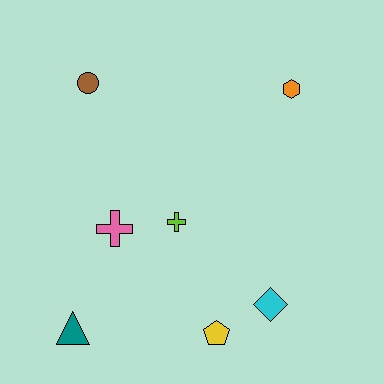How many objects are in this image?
There are 7 objects.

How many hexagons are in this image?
There is 1 hexagon.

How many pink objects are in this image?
There is 1 pink object.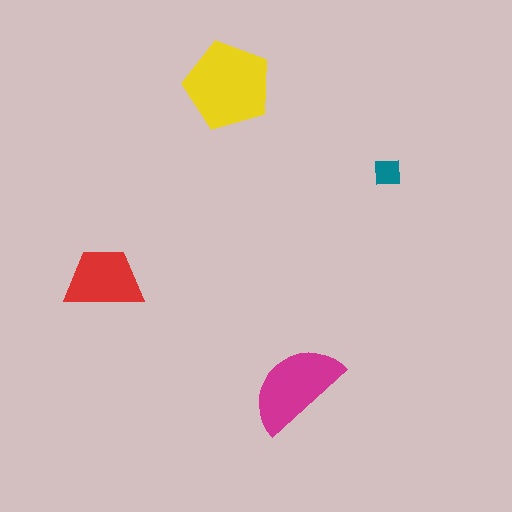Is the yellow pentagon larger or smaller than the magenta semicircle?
Larger.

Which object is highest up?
The yellow pentagon is topmost.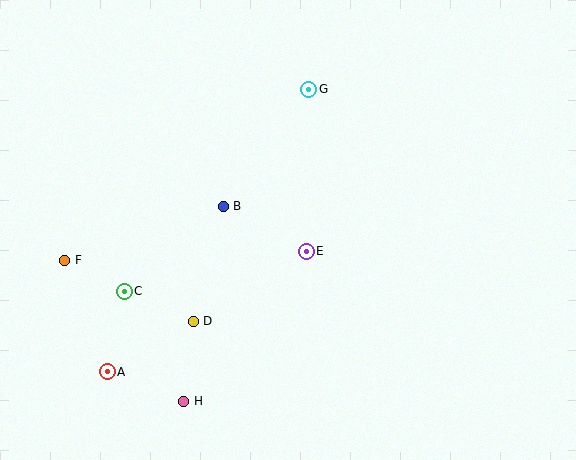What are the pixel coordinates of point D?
Point D is at (193, 321).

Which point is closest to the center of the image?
Point E at (306, 251) is closest to the center.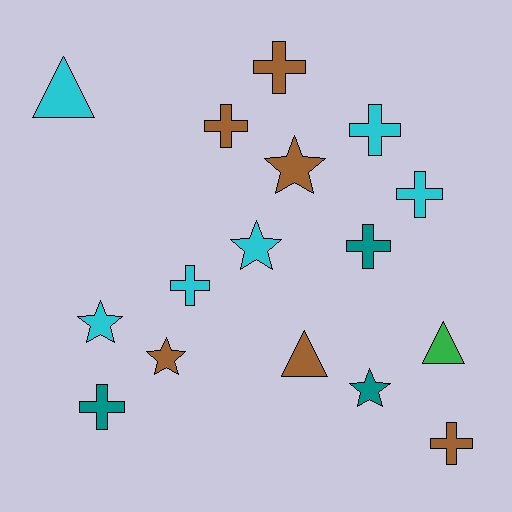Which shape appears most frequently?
Cross, with 8 objects.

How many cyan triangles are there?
There is 1 cyan triangle.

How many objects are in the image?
There are 16 objects.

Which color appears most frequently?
Brown, with 6 objects.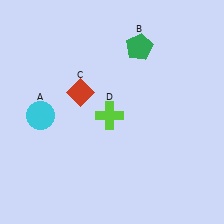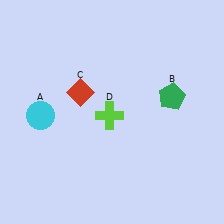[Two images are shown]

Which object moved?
The green pentagon (B) moved down.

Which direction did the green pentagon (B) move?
The green pentagon (B) moved down.